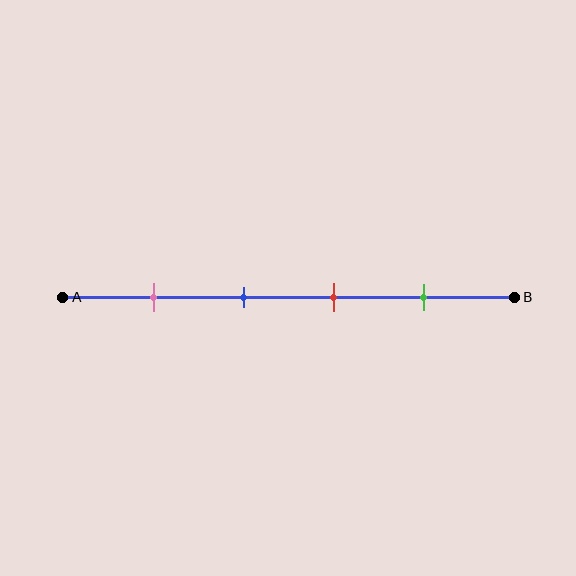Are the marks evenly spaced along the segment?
Yes, the marks are approximately evenly spaced.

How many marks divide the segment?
There are 4 marks dividing the segment.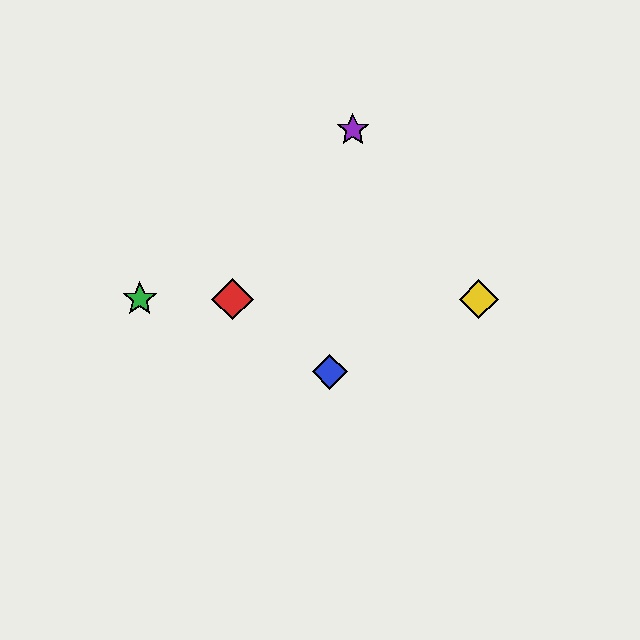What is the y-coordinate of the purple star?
The purple star is at y≈130.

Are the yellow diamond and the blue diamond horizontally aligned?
No, the yellow diamond is at y≈299 and the blue diamond is at y≈372.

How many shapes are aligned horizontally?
3 shapes (the red diamond, the green star, the yellow diamond) are aligned horizontally.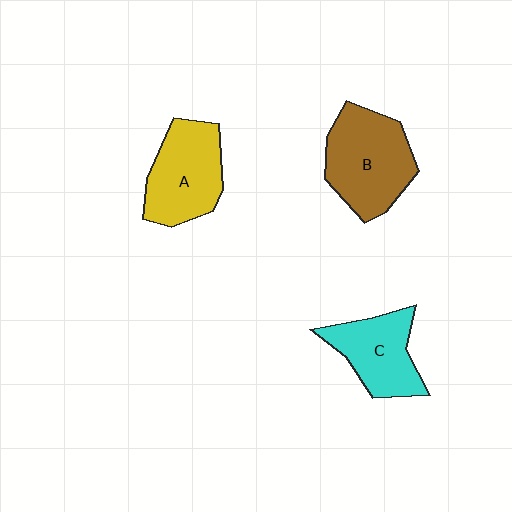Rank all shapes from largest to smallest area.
From largest to smallest: B (brown), A (yellow), C (cyan).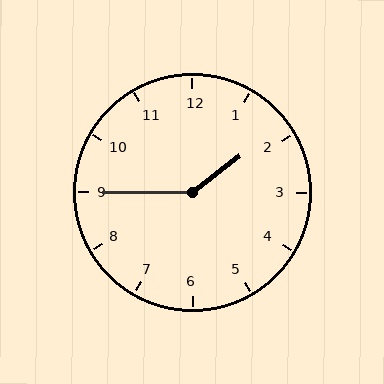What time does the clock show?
1:45.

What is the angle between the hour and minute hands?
Approximately 142 degrees.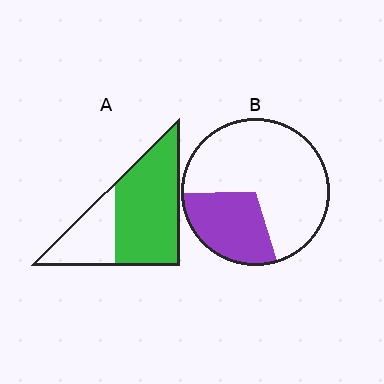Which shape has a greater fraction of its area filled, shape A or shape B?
Shape A.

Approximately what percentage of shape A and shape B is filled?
A is approximately 70% and B is approximately 30%.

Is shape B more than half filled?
No.